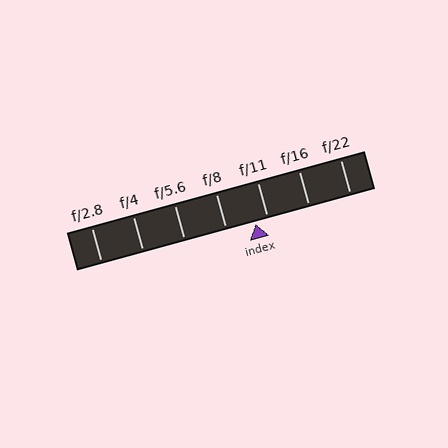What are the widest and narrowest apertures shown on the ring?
The widest aperture shown is f/2.8 and the narrowest is f/22.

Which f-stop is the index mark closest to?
The index mark is closest to f/11.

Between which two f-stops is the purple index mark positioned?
The index mark is between f/8 and f/11.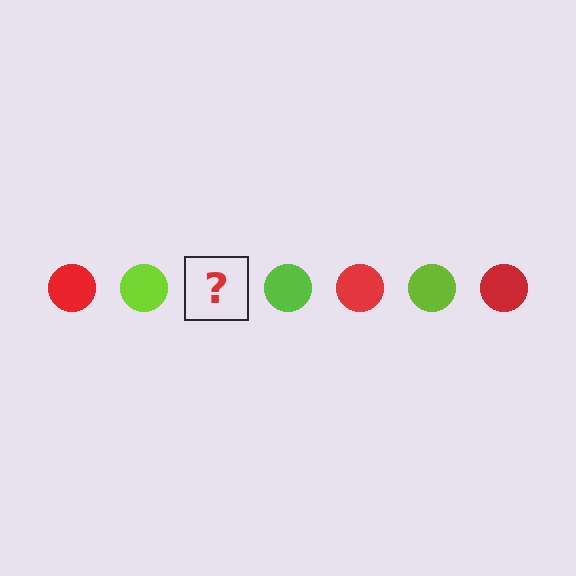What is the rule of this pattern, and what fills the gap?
The rule is that the pattern cycles through red, lime circles. The gap should be filled with a red circle.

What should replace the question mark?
The question mark should be replaced with a red circle.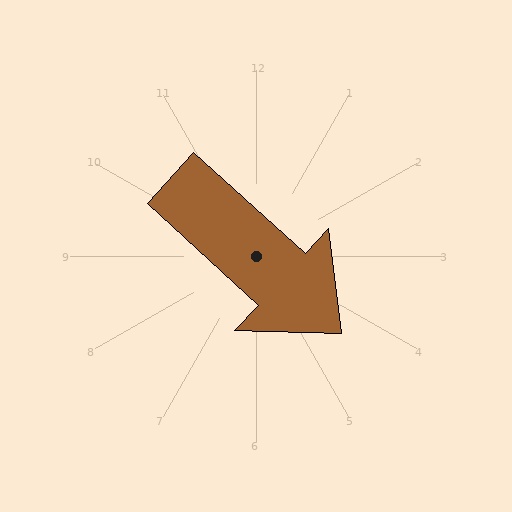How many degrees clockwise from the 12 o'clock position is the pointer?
Approximately 132 degrees.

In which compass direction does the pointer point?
Southeast.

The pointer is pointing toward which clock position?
Roughly 4 o'clock.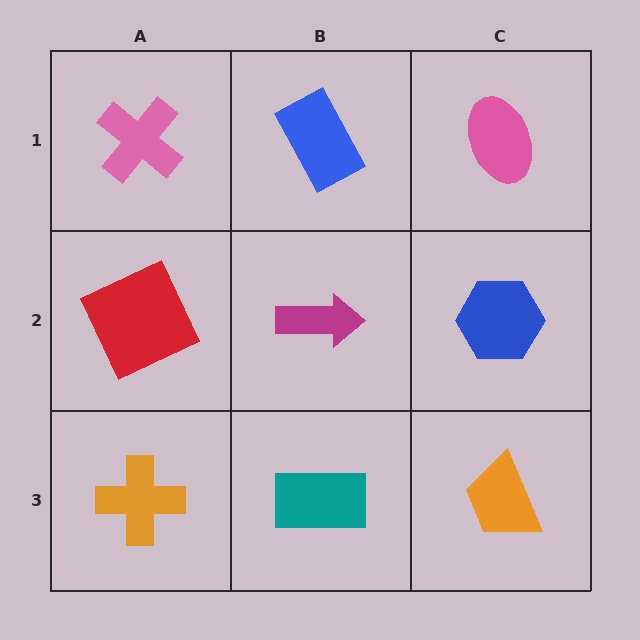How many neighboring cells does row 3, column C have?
2.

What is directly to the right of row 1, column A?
A blue rectangle.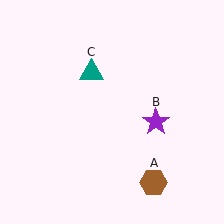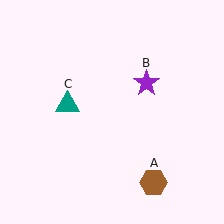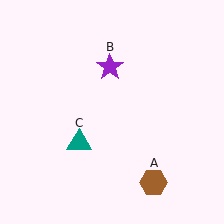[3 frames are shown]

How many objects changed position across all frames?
2 objects changed position: purple star (object B), teal triangle (object C).